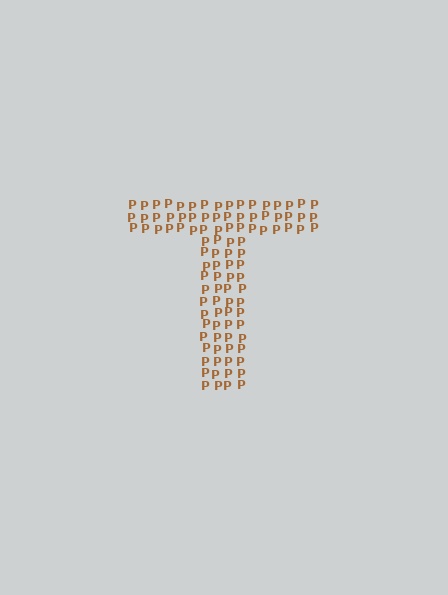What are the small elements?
The small elements are letter P's.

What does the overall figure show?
The overall figure shows the letter T.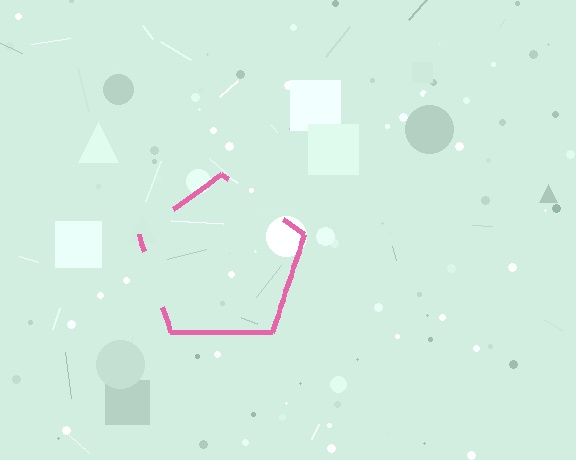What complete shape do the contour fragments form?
The contour fragments form a pentagon.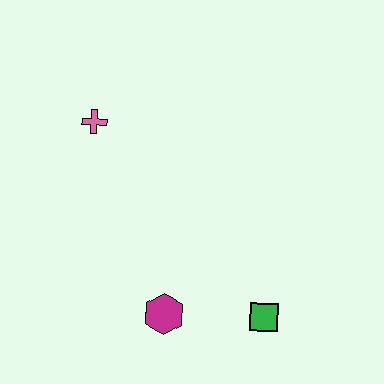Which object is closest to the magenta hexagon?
The green square is closest to the magenta hexagon.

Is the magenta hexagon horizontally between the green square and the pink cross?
Yes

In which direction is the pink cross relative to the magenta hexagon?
The pink cross is above the magenta hexagon.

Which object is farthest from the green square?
The pink cross is farthest from the green square.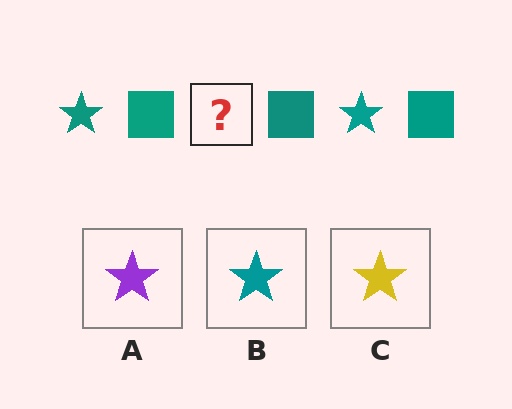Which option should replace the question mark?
Option B.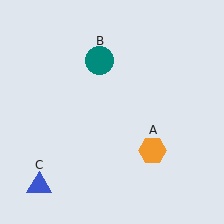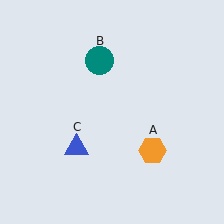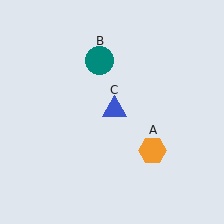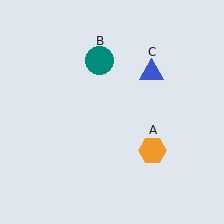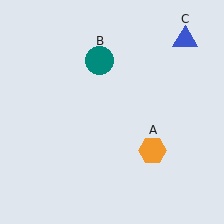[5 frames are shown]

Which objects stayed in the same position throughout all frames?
Orange hexagon (object A) and teal circle (object B) remained stationary.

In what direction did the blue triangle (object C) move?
The blue triangle (object C) moved up and to the right.